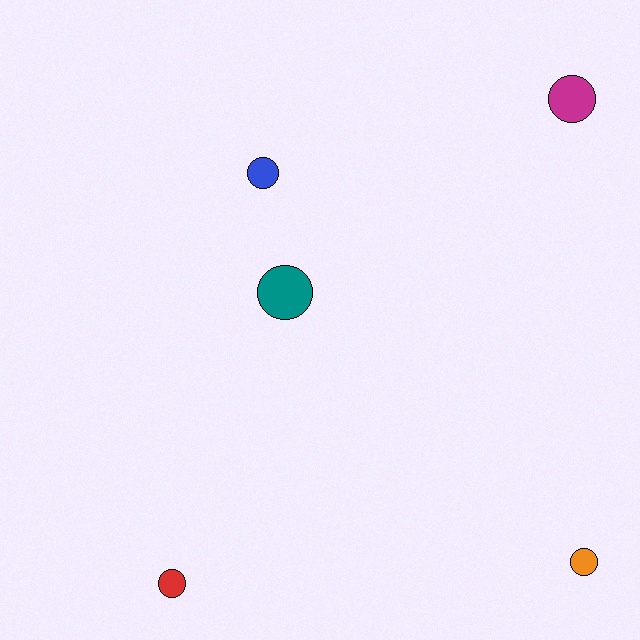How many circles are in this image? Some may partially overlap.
There are 5 circles.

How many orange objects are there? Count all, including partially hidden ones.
There is 1 orange object.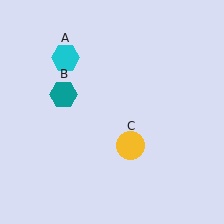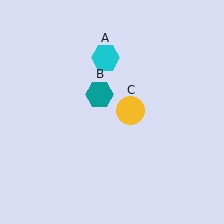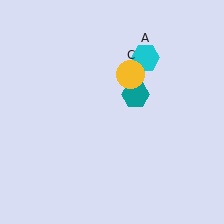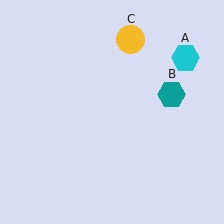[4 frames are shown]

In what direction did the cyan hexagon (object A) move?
The cyan hexagon (object A) moved right.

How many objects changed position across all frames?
3 objects changed position: cyan hexagon (object A), teal hexagon (object B), yellow circle (object C).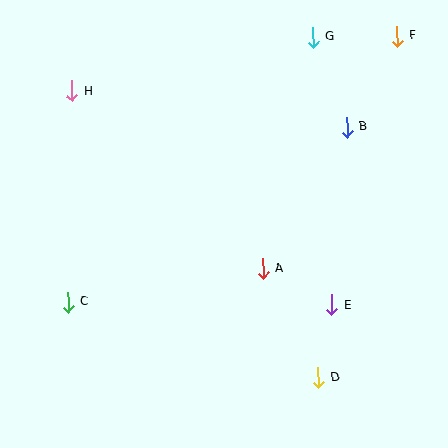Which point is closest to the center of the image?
Point A at (263, 268) is closest to the center.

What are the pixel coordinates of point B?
Point B is at (347, 127).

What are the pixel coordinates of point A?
Point A is at (263, 268).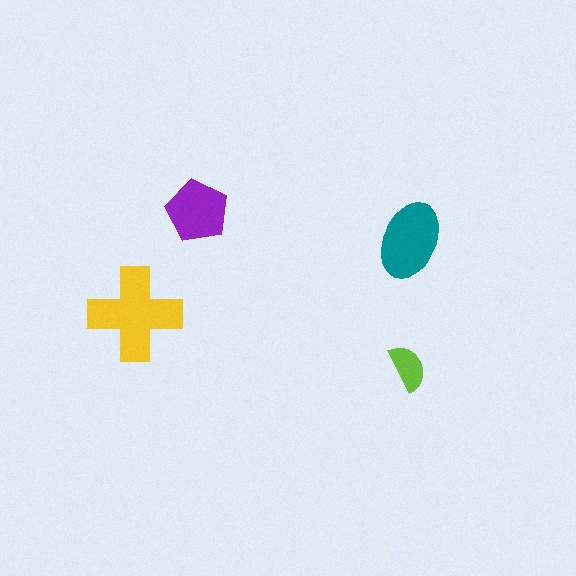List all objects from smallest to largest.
The lime semicircle, the purple pentagon, the teal ellipse, the yellow cross.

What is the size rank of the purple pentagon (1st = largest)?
3rd.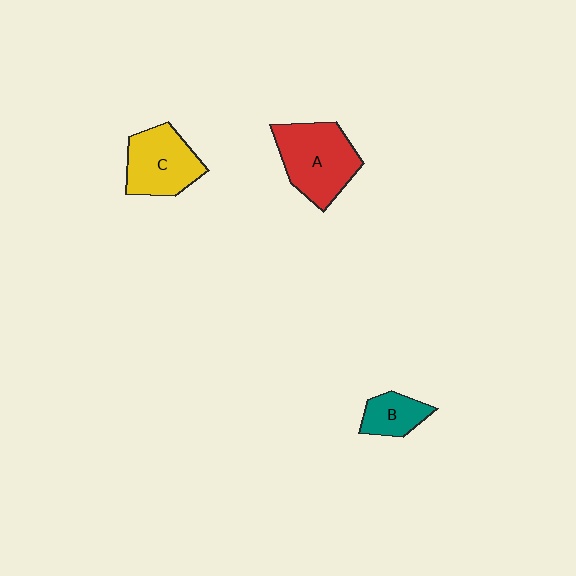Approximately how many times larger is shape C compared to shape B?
Approximately 1.8 times.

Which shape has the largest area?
Shape A (red).